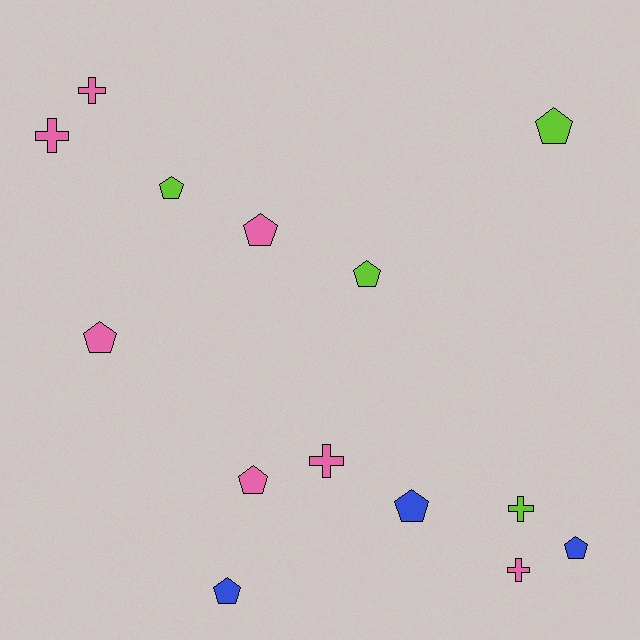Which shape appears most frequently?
Pentagon, with 9 objects.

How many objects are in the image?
There are 14 objects.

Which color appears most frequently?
Pink, with 7 objects.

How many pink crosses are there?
There are 4 pink crosses.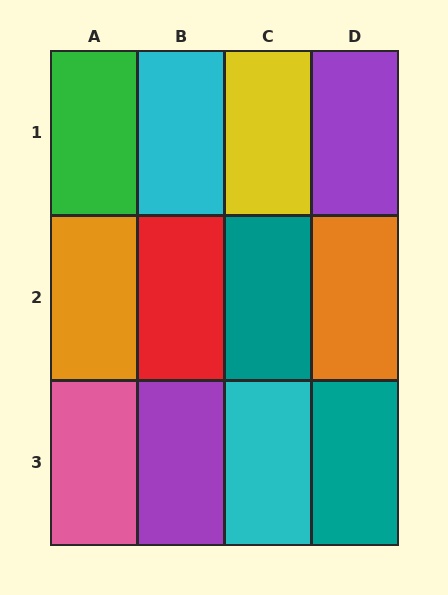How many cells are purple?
2 cells are purple.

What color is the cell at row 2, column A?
Orange.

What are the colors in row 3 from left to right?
Pink, purple, cyan, teal.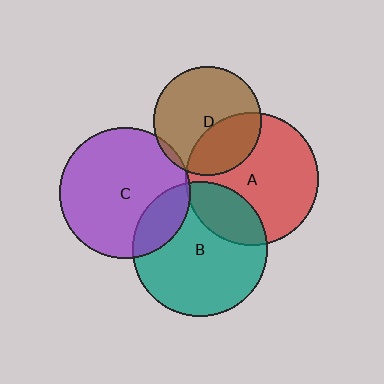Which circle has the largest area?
Circle B (teal).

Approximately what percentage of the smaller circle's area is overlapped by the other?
Approximately 35%.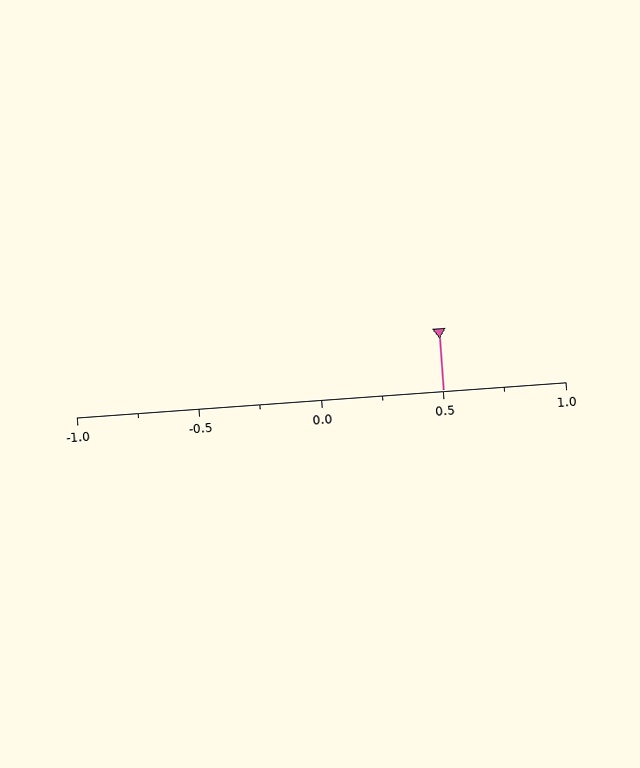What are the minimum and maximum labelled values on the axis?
The axis runs from -1.0 to 1.0.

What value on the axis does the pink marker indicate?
The marker indicates approximately 0.5.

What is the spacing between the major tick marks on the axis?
The major ticks are spaced 0.5 apart.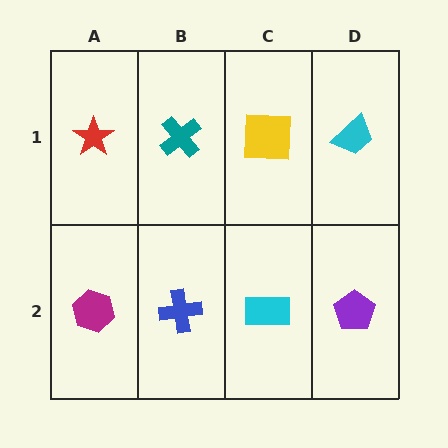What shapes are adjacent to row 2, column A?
A red star (row 1, column A), a blue cross (row 2, column B).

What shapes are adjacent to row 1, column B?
A blue cross (row 2, column B), a red star (row 1, column A), a yellow square (row 1, column C).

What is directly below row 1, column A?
A magenta hexagon.